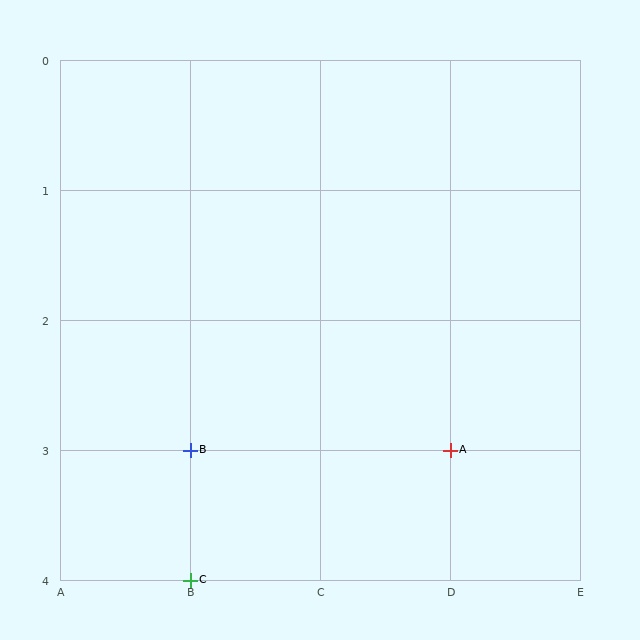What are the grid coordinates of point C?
Point C is at grid coordinates (B, 4).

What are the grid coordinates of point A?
Point A is at grid coordinates (D, 3).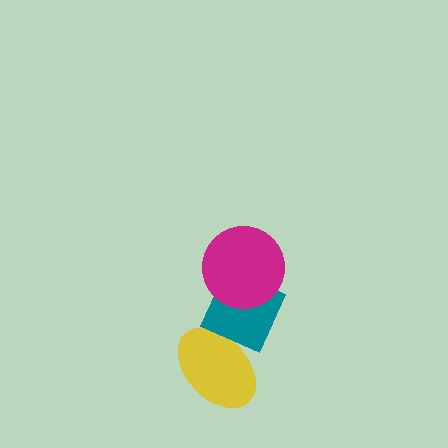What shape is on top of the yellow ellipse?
The teal diamond is on top of the yellow ellipse.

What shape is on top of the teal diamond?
The magenta circle is on top of the teal diamond.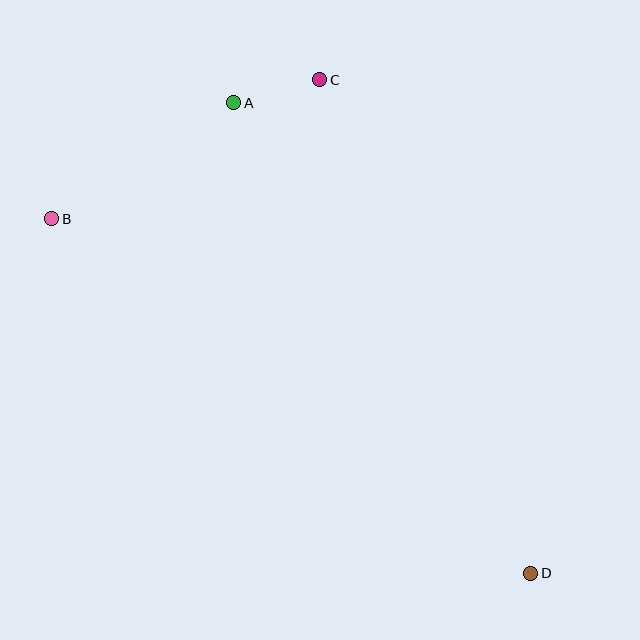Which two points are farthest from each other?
Points B and D are farthest from each other.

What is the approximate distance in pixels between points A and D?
The distance between A and D is approximately 557 pixels.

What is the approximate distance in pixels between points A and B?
The distance between A and B is approximately 216 pixels.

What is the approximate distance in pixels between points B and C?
The distance between B and C is approximately 302 pixels.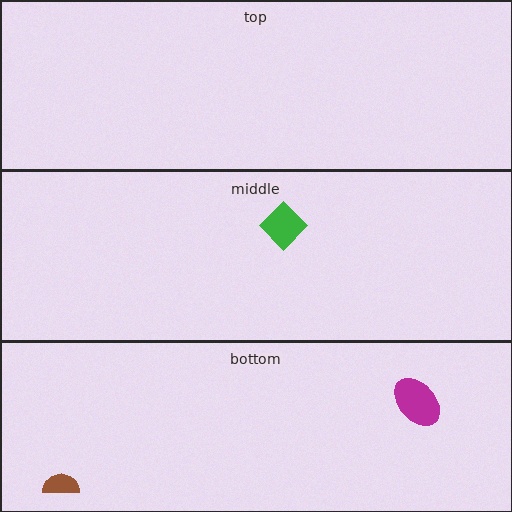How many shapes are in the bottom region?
2.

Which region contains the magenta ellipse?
The bottom region.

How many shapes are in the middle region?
1.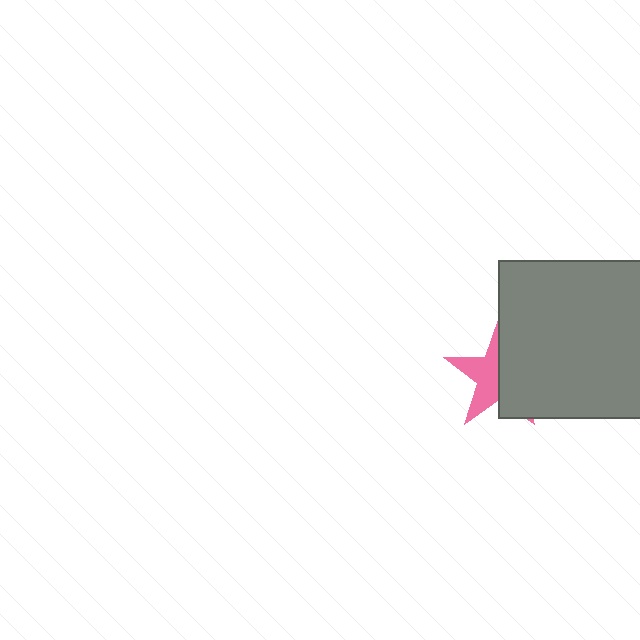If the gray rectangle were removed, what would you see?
You would see the complete pink star.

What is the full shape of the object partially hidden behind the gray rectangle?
The partially hidden object is a pink star.